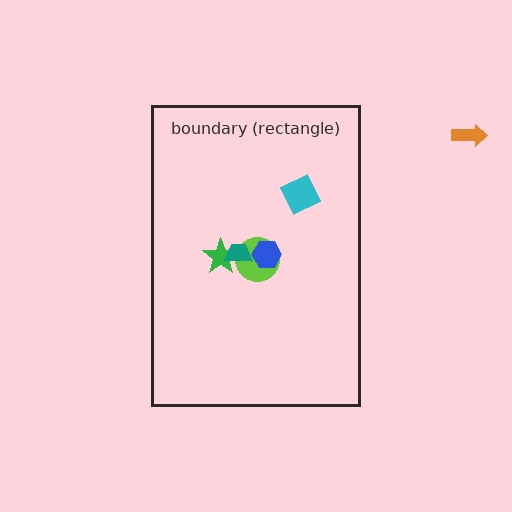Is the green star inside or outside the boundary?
Inside.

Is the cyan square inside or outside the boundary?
Inside.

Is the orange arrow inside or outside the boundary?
Outside.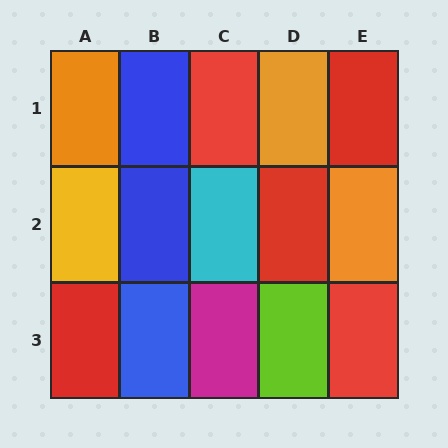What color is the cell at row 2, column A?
Yellow.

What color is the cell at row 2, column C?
Cyan.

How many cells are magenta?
1 cell is magenta.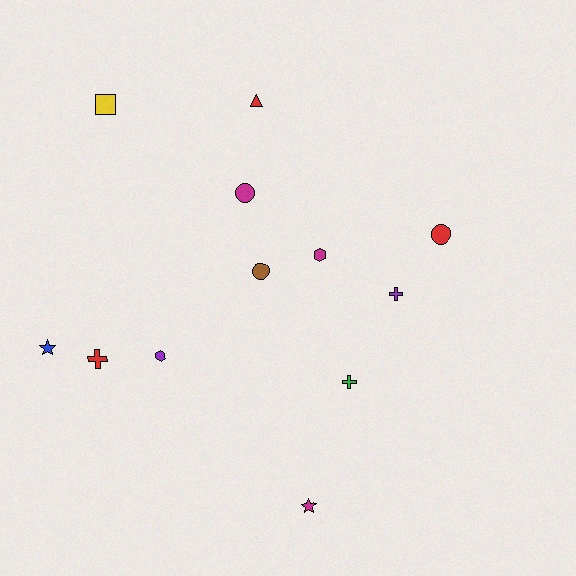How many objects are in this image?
There are 12 objects.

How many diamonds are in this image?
There are no diamonds.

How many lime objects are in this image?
There are no lime objects.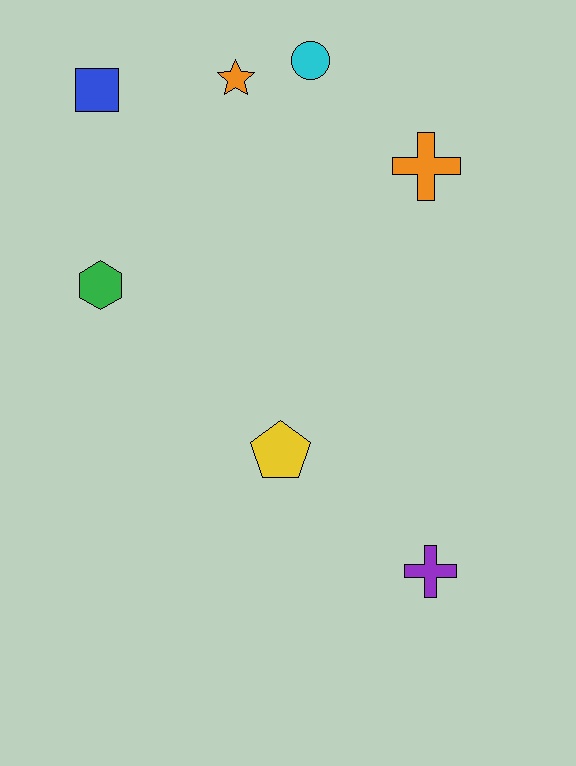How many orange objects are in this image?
There are 2 orange objects.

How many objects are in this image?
There are 7 objects.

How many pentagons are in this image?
There is 1 pentagon.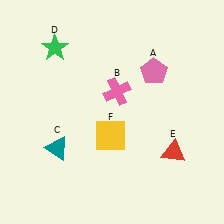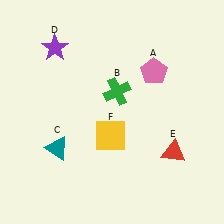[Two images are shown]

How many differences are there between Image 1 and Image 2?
There are 2 differences between the two images.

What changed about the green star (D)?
In Image 1, D is green. In Image 2, it changed to purple.